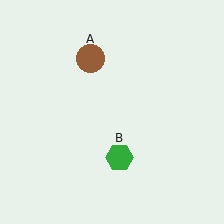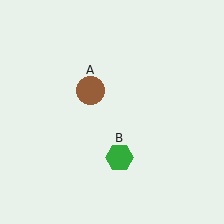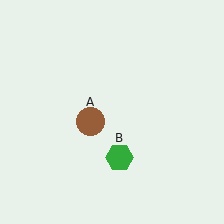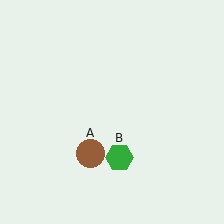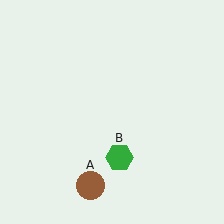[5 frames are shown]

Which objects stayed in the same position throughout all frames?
Green hexagon (object B) remained stationary.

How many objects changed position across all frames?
1 object changed position: brown circle (object A).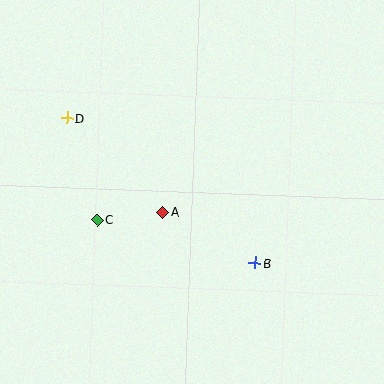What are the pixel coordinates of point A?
Point A is at (163, 212).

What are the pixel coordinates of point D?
Point D is at (67, 118).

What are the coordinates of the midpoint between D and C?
The midpoint between D and C is at (82, 169).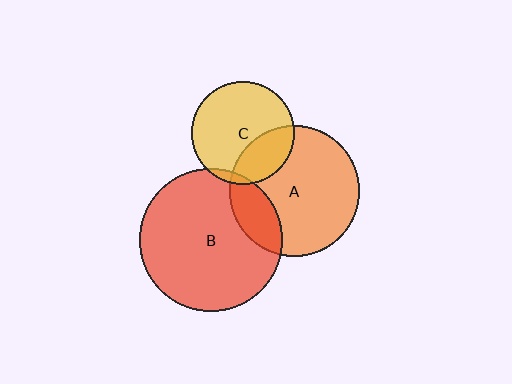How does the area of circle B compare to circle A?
Approximately 1.2 times.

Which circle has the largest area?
Circle B (red).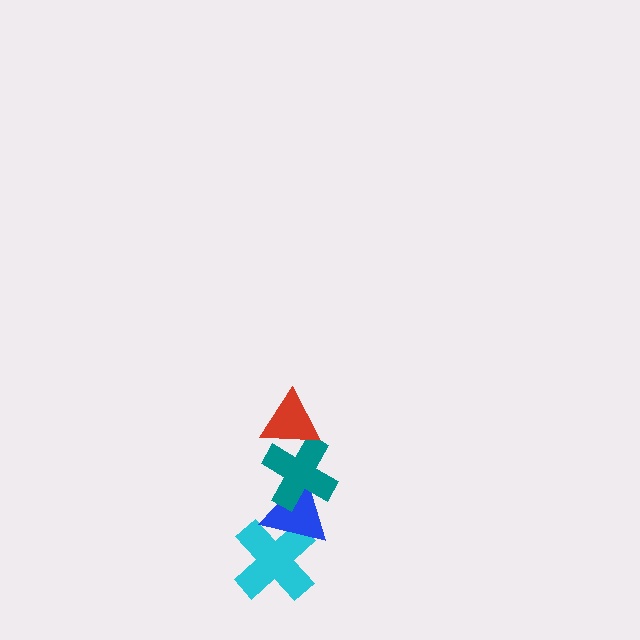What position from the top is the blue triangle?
The blue triangle is 3rd from the top.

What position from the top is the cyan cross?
The cyan cross is 4th from the top.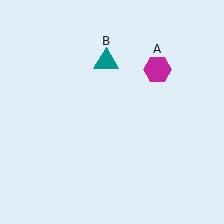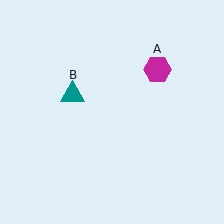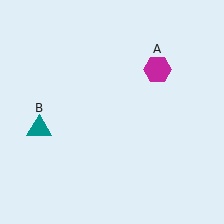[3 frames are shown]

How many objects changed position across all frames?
1 object changed position: teal triangle (object B).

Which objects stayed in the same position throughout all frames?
Magenta hexagon (object A) remained stationary.